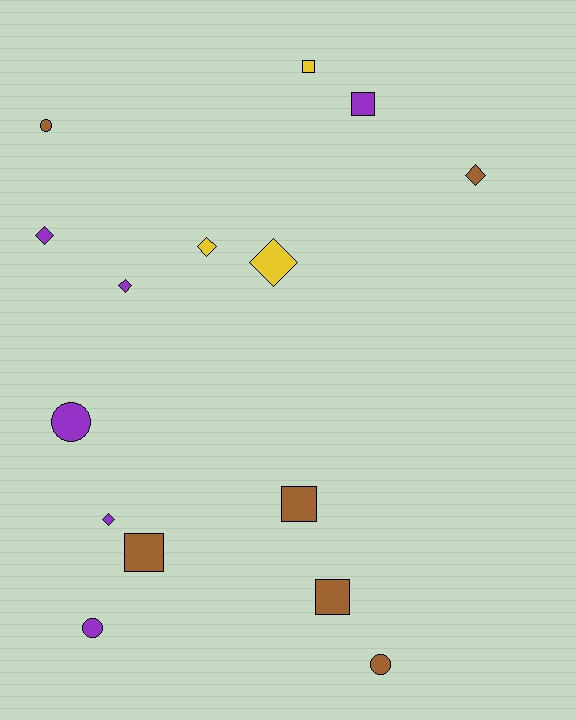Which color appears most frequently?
Brown, with 6 objects.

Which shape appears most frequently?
Diamond, with 6 objects.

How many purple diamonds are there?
There are 3 purple diamonds.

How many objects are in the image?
There are 15 objects.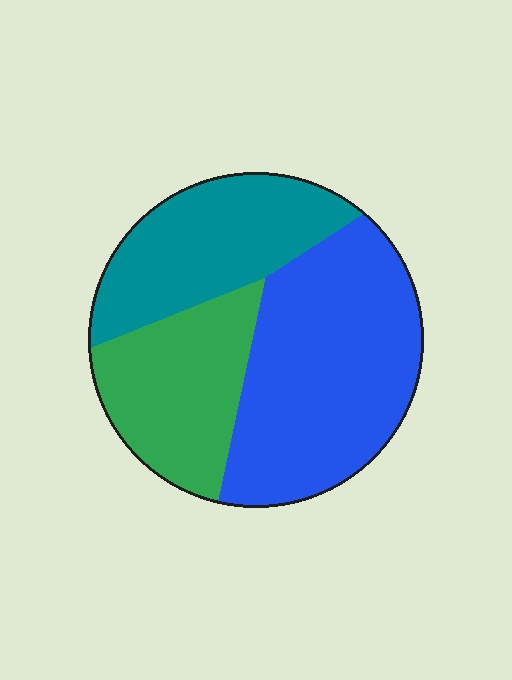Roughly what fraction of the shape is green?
Green takes up between a quarter and a half of the shape.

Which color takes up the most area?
Blue, at roughly 45%.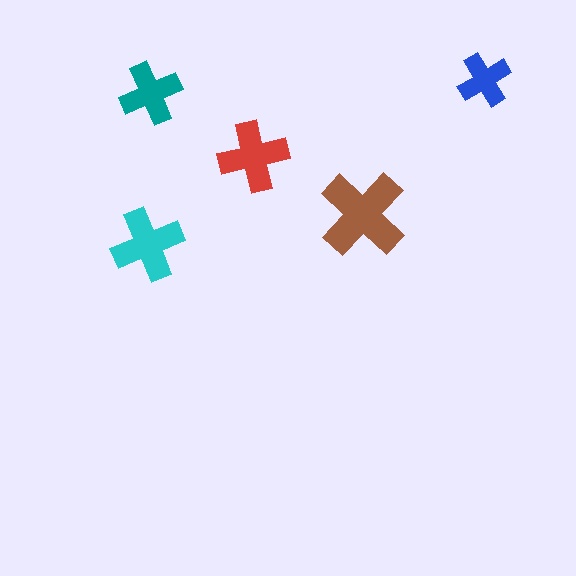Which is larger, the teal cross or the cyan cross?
The cyan one.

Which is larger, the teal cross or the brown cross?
The brown one.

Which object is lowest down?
The cyan cross is bottommost.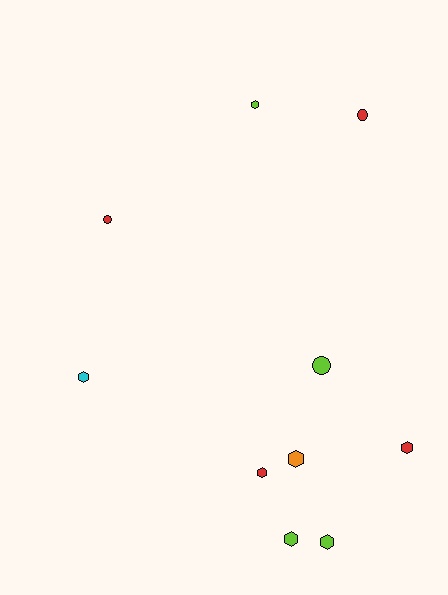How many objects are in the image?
There are 10 objects.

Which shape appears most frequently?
Hexagon, with 7 objects.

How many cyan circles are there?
There are no cyan circles.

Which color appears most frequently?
Lime, with 4 objects.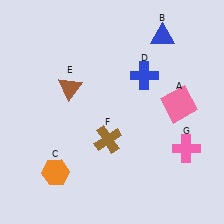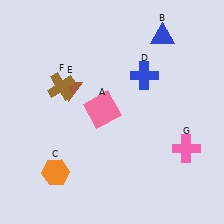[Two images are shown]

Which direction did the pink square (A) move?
The pink square (A) moved left.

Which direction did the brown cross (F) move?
The brown cross (F) moved up.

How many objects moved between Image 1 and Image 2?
2 objects moved between the two images.